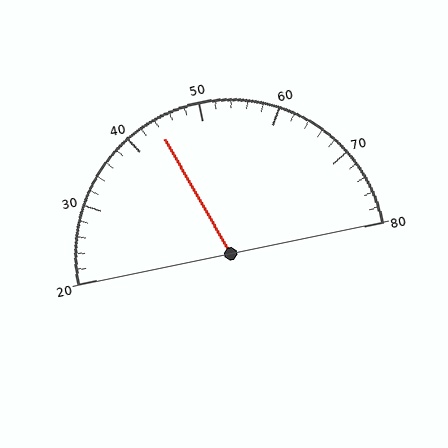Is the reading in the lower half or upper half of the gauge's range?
The reading is in the lower half of the range (20 to 80).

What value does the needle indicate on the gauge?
The needle indicates approximately 44.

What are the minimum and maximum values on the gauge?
The gauge ranges from 20 to 80.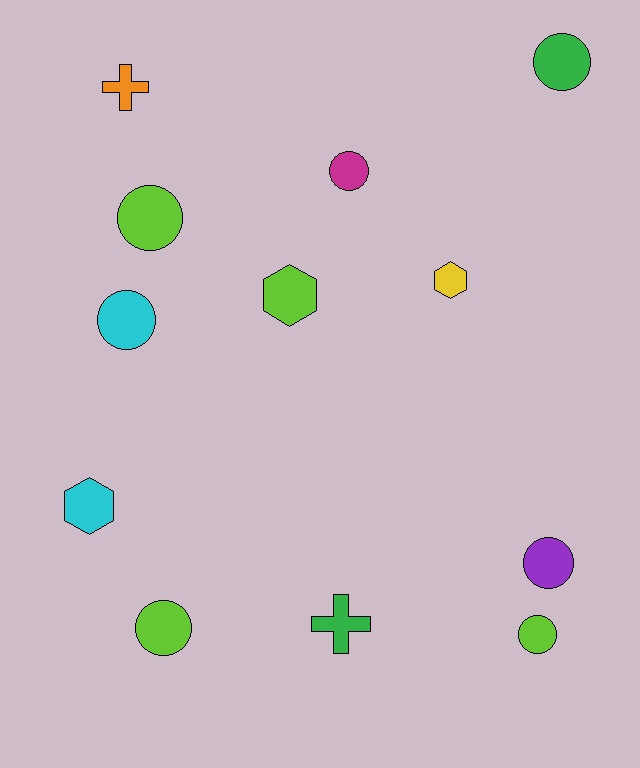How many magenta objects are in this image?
There is 1 magenta object.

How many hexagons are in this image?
There are 3 hexagons.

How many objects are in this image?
There are 12 objects.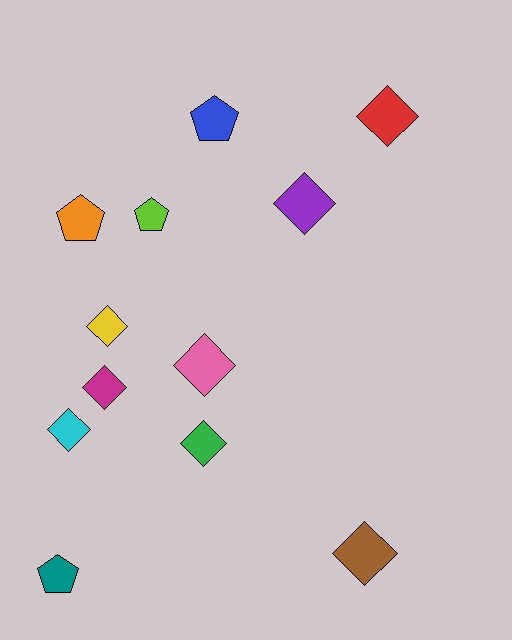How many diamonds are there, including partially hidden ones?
There are 8 diamonds.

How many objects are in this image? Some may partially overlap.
There are 12 objects.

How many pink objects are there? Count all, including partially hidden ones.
There is 1 pink object.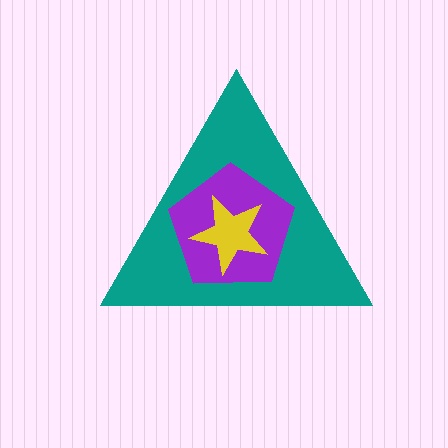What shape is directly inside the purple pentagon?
The yellow star.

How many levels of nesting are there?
3.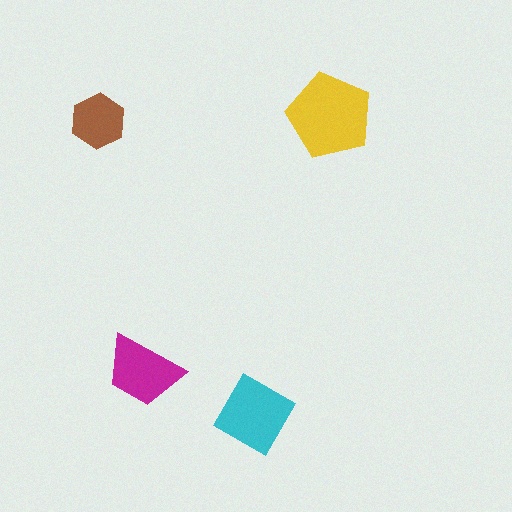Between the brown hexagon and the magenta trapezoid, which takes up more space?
The magenta trapezoid.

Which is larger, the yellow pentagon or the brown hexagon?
The yellow pentagon.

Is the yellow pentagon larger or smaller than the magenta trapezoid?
Larger.